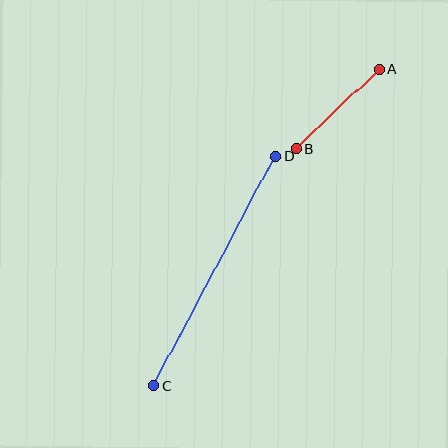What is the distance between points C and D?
The distance is approximately 260 pixels.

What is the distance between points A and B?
The distance is approximately 115 pixels.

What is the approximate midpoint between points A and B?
The midpoint is at approximately (338, 109) pixels.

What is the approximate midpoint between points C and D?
The midpoint is at approximately (215, 271) pixels.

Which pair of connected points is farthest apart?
Points C and D are farthest apart.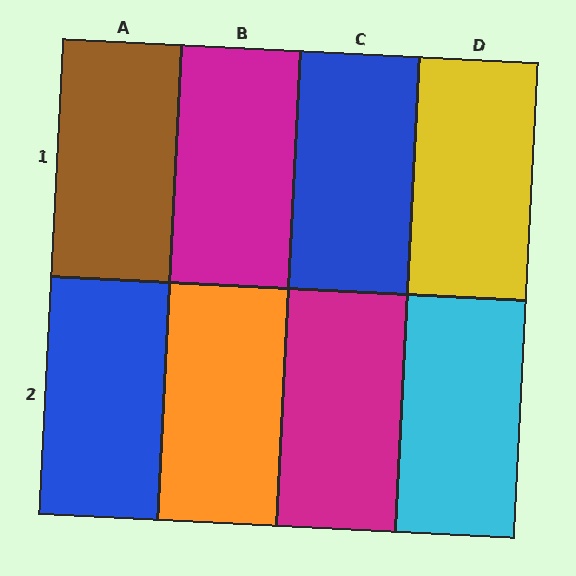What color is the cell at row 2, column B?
Orange.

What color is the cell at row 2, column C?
Magenta.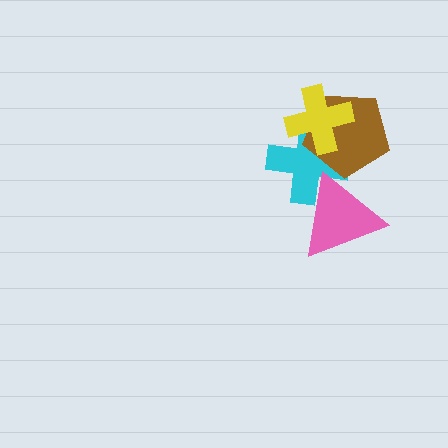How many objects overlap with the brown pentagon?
3 objects overlap with the brown pentagon.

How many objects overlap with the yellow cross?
2 objects overlap with the yellow cross.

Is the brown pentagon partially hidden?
Yes, it is partially covered by another shape.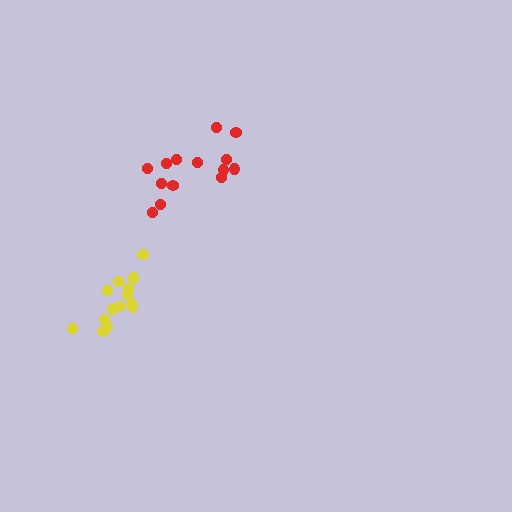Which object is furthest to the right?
The red cluster is rightmost.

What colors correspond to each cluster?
The clusters are colored: red, yellow.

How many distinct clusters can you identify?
There are 2 distinct clusters.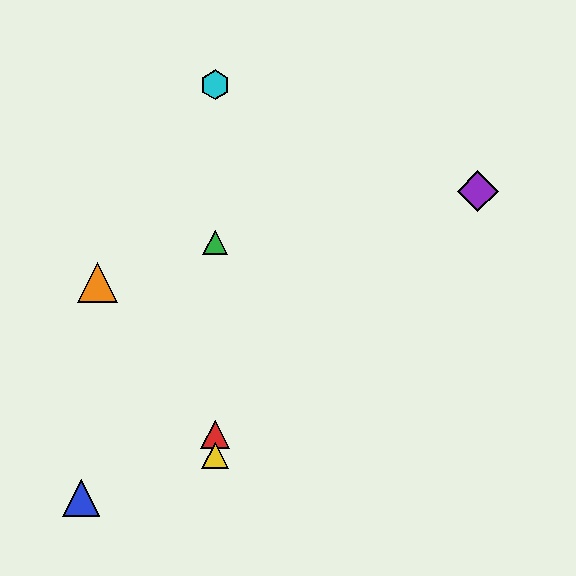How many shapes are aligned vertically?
4 shapes (the red triangle, the green triangle, the yellow triangle, the cyan hexagon) are aligned vertically.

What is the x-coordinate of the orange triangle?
The orange triangle is at x≈98.